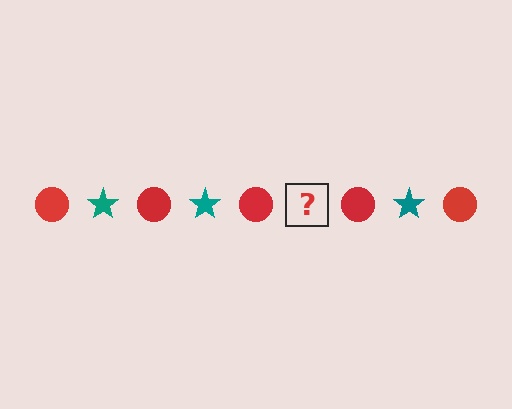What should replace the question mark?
The question mark should be replaced with a teal star.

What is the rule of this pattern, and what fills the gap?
The rule is that the pattern alternates between red circle and teal star. The gap should be filled with a teal star.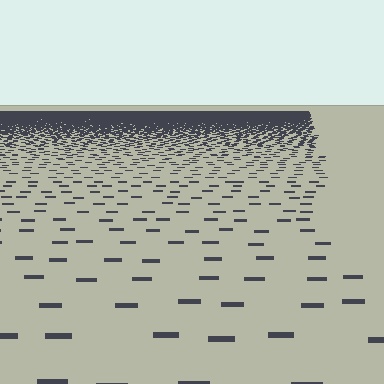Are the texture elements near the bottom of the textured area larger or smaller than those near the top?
Larger. Near the bottom, elements are closer to the viewer and appear at a bigger on-screen size.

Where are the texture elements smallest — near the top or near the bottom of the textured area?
Near the top.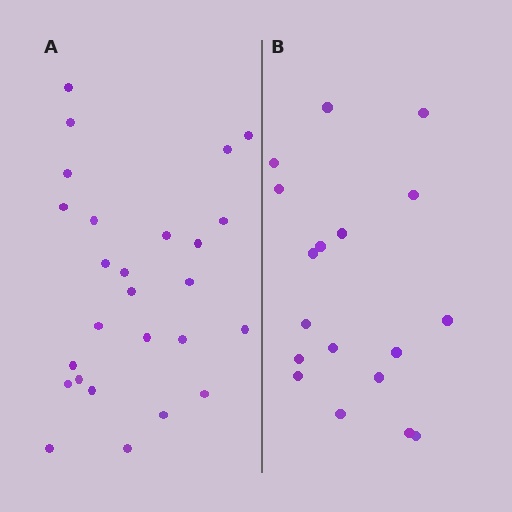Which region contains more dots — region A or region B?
Region A (the left region) has more dots.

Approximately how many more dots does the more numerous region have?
Region A has roughly 8 or so more dots than region B.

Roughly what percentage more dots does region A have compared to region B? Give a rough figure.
About 45% more.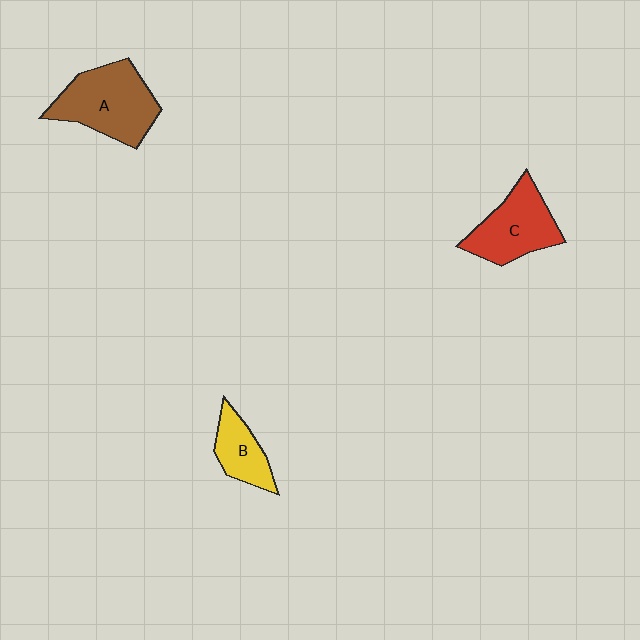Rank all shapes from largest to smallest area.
From largest to smallest: A (brown), C (red), B (yellow).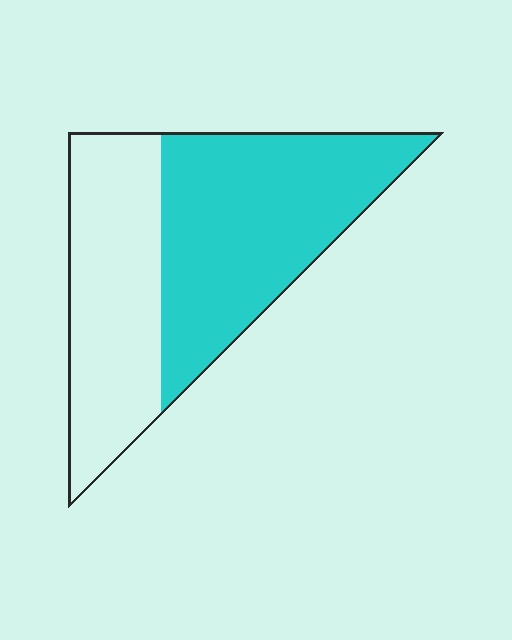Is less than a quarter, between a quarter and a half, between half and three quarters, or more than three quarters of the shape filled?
Between half and three quarters.